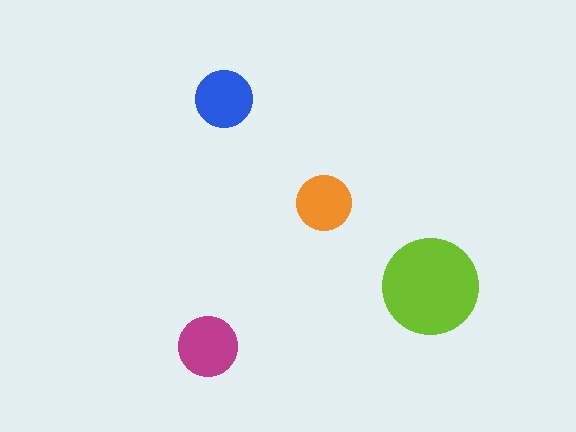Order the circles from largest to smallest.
the lime one, the magenta one, the blue one, the orange one.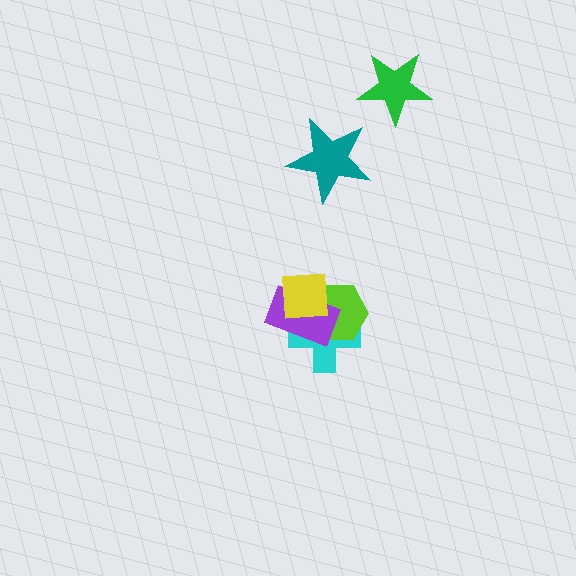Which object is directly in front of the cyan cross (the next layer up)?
The lime hexagon is directly in front of the cyan cross.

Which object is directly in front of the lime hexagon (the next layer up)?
The purple rectangle is directly in front of the lime hexagon.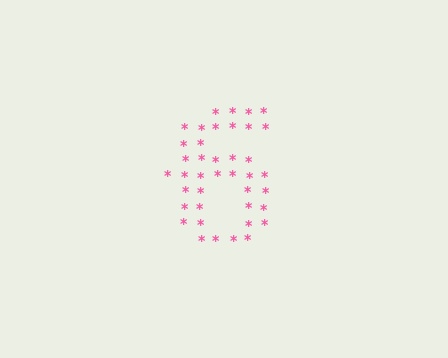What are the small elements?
The small elements are asterisks.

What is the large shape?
The large shape is the digit 6.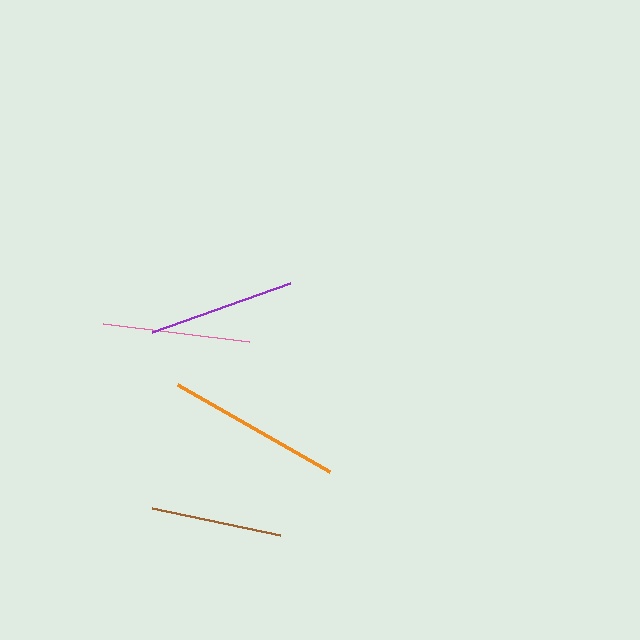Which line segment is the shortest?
The brown line is the shortest at approximately 131 pixels.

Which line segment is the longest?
The orange line is the longest at approximately 175 pixels.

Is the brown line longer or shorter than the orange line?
The orange line is longer than the brown line.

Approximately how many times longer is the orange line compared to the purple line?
The orange line is approximately 1.2 times the length of the purple line.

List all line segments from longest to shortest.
From longest to shortest: orange, pink, purple, brown.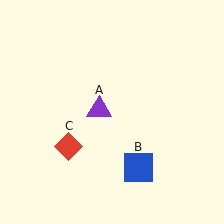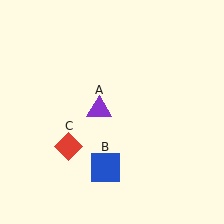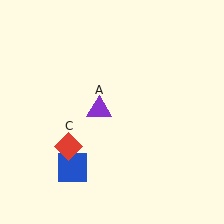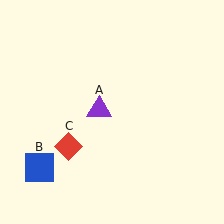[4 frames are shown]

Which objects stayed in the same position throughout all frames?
Purple triangle (object A) and red diamond (object C) remained stationary.